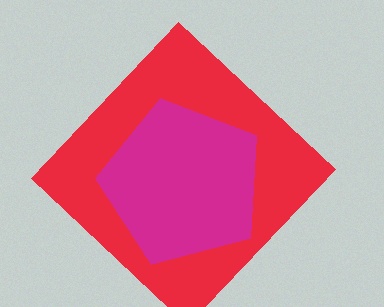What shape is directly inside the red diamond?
The magenta pentagon.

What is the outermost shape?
The red diamond.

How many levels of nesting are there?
2.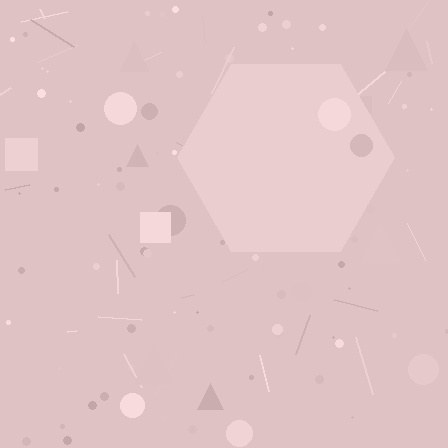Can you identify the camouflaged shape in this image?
The camouflaged shape is a hexagon.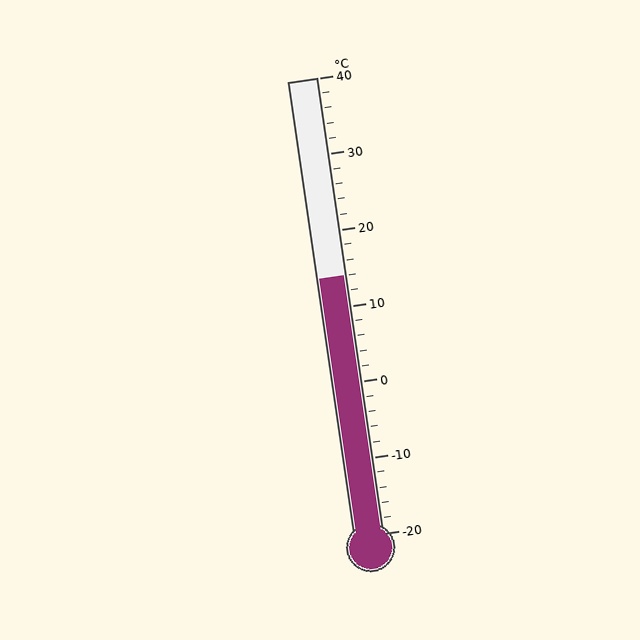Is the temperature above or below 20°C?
The temperature is below 20°C.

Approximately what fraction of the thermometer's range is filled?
The thermometer is filled to approximately 55% of its range.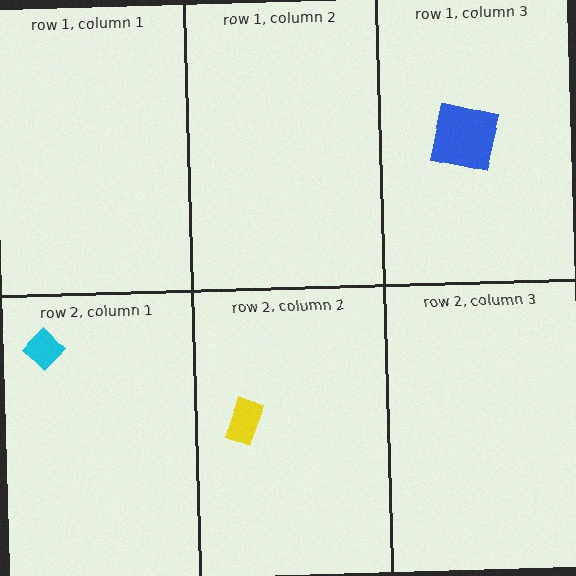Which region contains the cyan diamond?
The row 2, column 1 region.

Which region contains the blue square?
The row 1, column 3 region.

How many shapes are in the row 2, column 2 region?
1.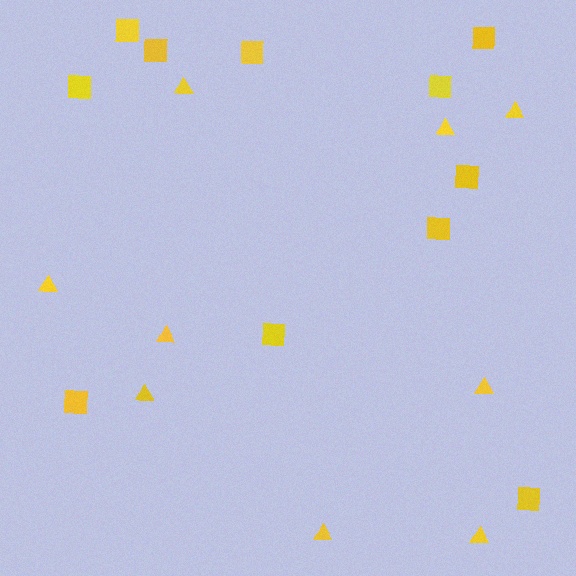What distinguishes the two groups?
There are 2 groups: one group of triangles (9) and one group of squares (11).